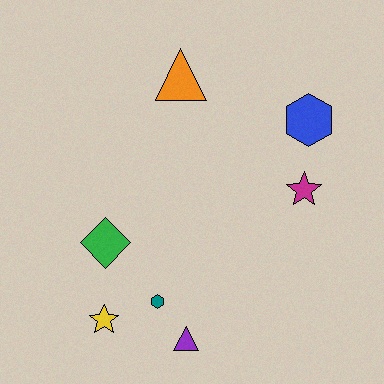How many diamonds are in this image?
There is 1 diamond.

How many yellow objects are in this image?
There is 1 yellow object.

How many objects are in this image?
There are 7 objects.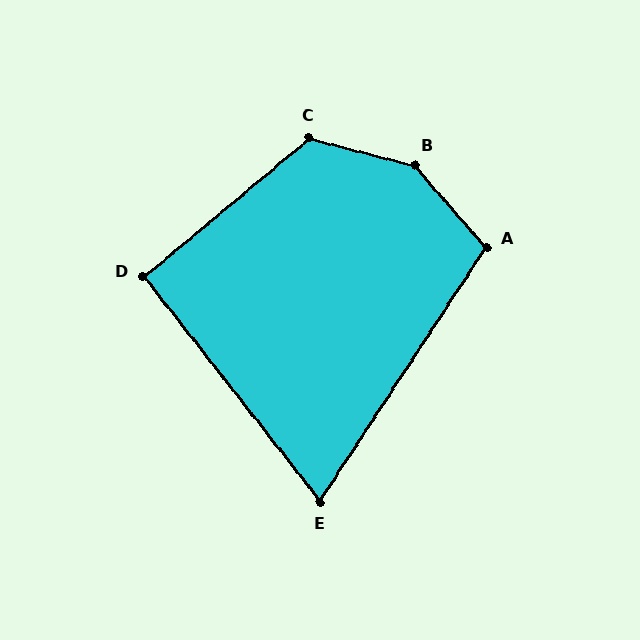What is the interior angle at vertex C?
Approximately 126 degrees (obtuse).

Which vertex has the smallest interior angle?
E, at approximately 72 degrees.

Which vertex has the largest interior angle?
B, at approximately 145 degrees.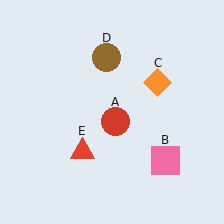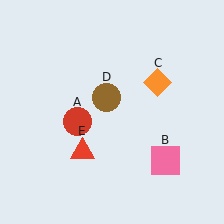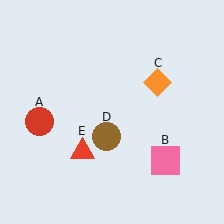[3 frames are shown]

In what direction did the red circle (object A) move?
The red circle (object A) moved left.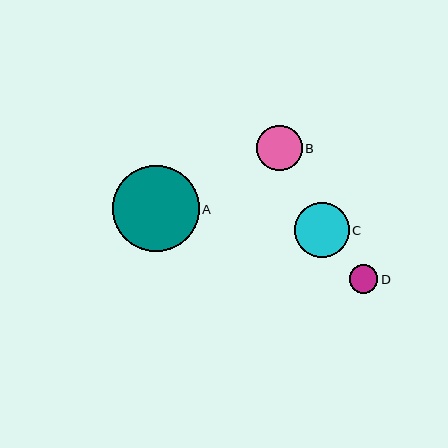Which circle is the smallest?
Circle D is the smallest with a size of approximately 29 pixels.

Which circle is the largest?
Circle A is the largest with a size of approximately 87 pixels.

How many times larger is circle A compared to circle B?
Circle A is approximately 1.9 times the size of circle B.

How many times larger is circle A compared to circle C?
Circle A is approximately 1.6 times the size of circle C.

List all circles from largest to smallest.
From largest to smallest: A, C, B, D.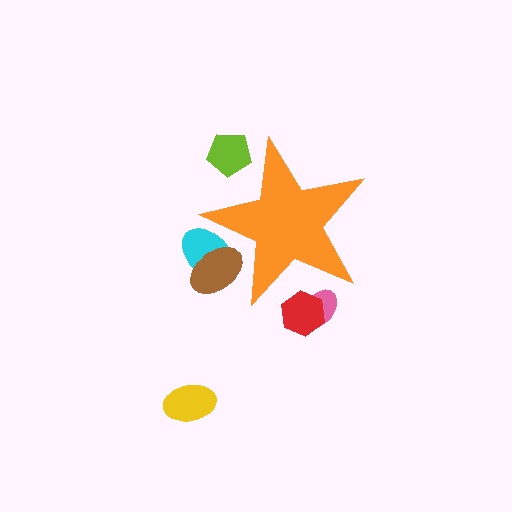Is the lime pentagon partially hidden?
Yes, the lime pentagon is partially hidden behind the orange star.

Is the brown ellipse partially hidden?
Yes, the brown ellipse is partially hidden behind the orange star.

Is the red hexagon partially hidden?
Yes, the red hexagon is partially hidden behind the orange star.